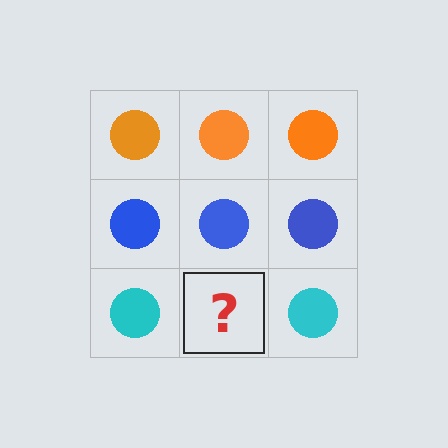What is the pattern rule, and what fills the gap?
The rule is that each row has a consistent color. The gap should be filled with a cyan circle.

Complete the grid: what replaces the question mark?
The question mark should be replaced with a cyan circle.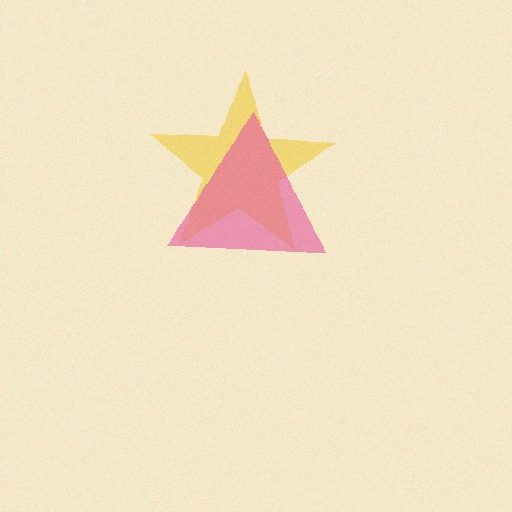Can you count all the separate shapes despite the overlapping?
Yes, there are 2 separate shapes.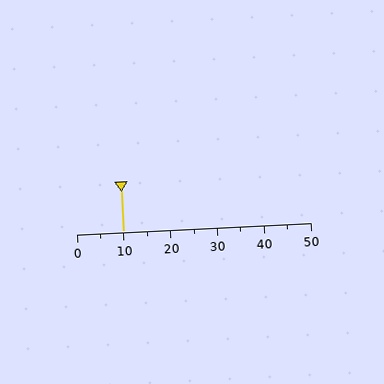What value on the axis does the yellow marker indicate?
The marker indicates approximately 10.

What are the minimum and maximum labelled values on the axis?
The axis runs from 0 to 50.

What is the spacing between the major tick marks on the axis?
The major ticks are spaced 10 apart.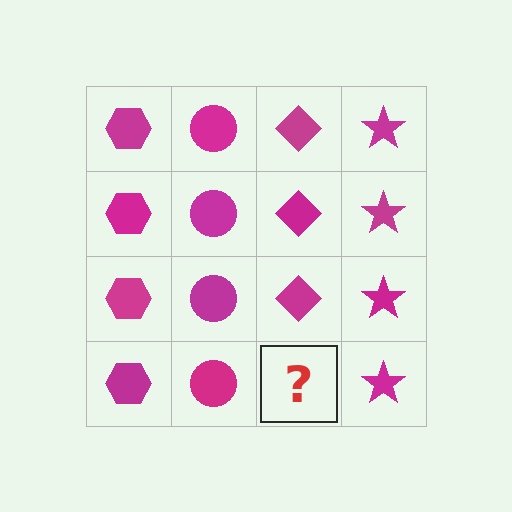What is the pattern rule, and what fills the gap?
The rule is that each column has a consistent shape. The gap should be filled with a magenta diamond.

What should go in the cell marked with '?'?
The missing cell should contain a magenta diamond.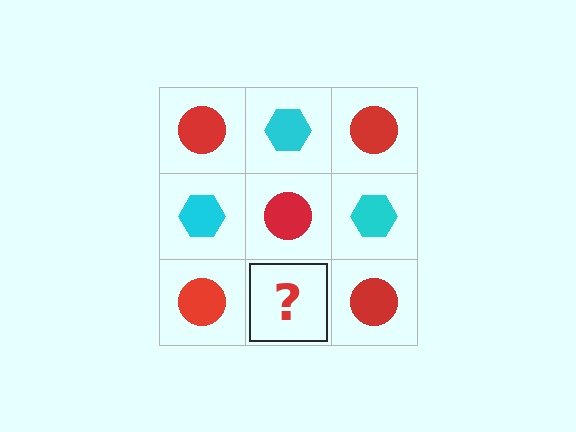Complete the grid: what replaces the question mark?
The question mark should be replaced with a cyan hexagon.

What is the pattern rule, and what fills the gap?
The rule is that it alternates red circle and cyan hexagon in a checkerboard pattern. The gap should be filled with a cyan hexagon.